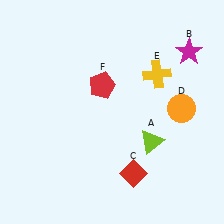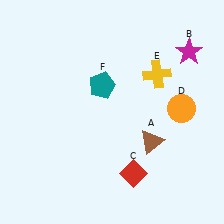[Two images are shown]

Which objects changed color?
A changed from lime to brown. F changed from red to teal.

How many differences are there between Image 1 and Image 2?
There are 2 differences between the two images.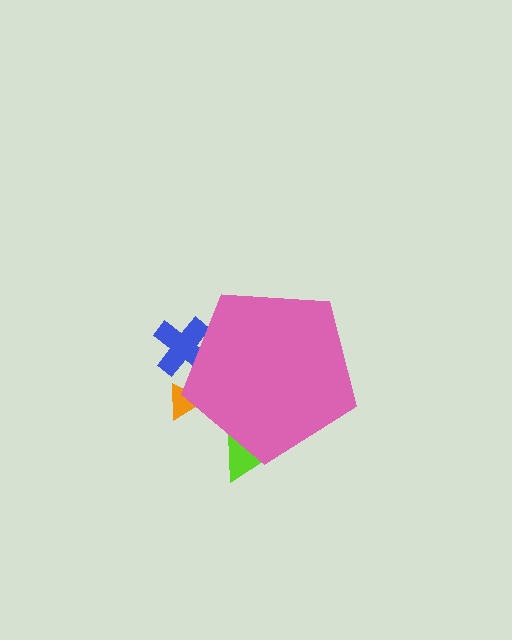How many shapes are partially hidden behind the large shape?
3 shapes are partially hidden.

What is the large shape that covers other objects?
A pink pentagon.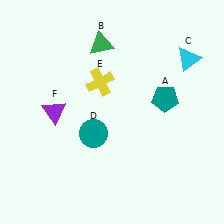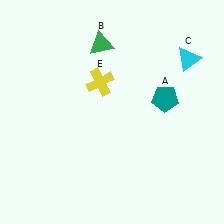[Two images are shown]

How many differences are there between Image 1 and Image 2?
There are 2 differences between the two images.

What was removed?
The teal circle (D), the purple triangle (F) were removed in Image 2.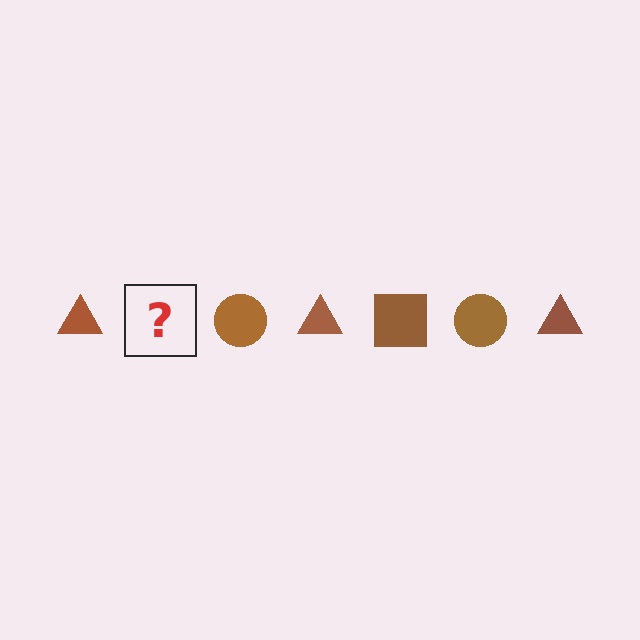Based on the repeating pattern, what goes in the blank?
The blank should be a brown square.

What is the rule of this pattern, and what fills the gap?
The rule is that the pattern cycles through triangle, square, circle shapes in brown. The gap should be filled with a brown square.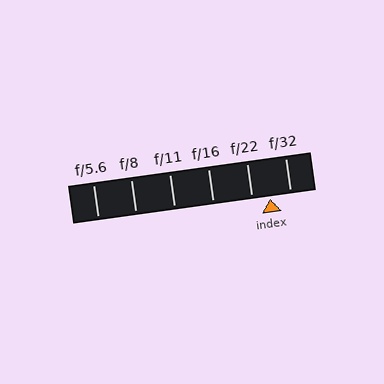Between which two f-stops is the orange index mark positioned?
The index mark is between f/22 and f/32.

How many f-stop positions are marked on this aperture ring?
There are 6 f-stop positions marked.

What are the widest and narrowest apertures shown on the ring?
The widest aperture shown is f/5.6 and the narrowest is f/32.